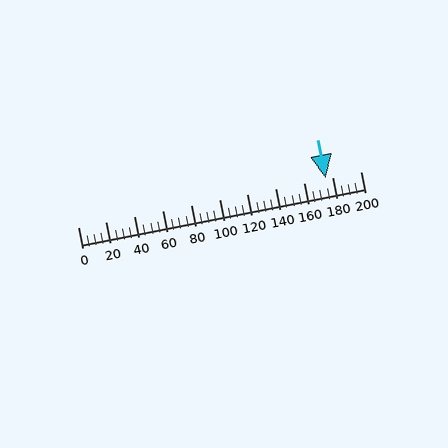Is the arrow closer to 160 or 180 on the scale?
The arrow is closer to 180.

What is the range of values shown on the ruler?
The ruler shows values from 0 to 200.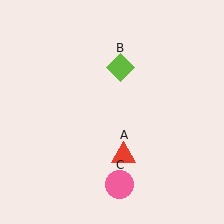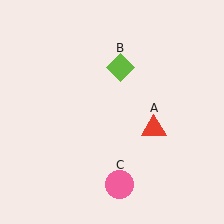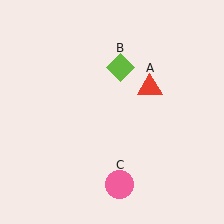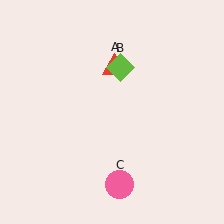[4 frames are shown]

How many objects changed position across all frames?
1 object changed position: red triangle (object A).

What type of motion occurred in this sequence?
The red triangle (object A) rotated counterclockwise around the center of the scene.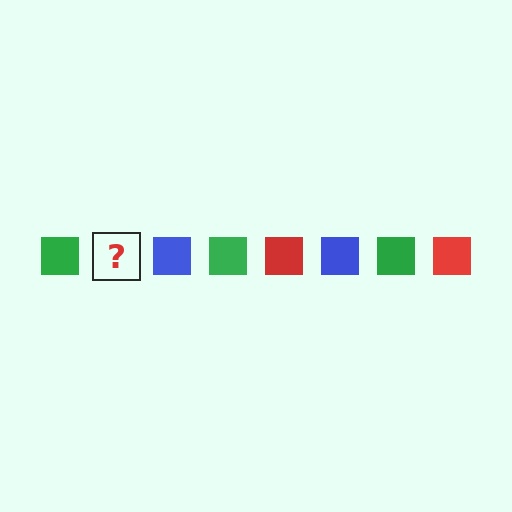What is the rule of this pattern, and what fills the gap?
The rule is that the pattern cycles through green, red, blue squares. The gap should be filled with a red square.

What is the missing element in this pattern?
The missing element is a red square.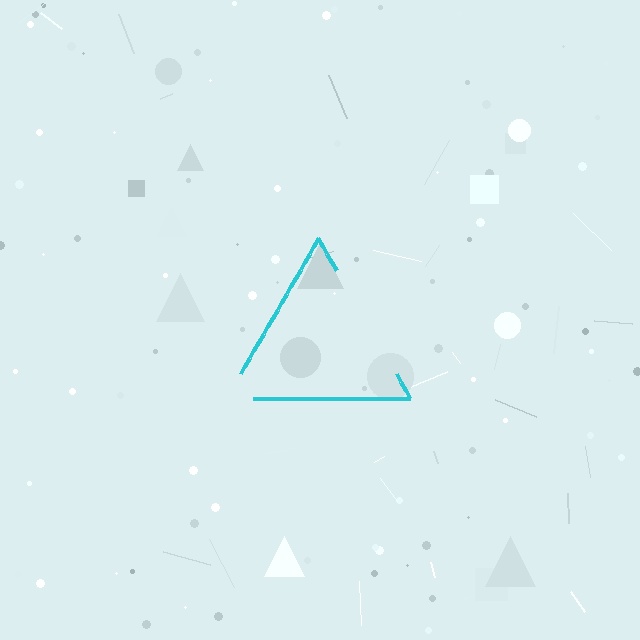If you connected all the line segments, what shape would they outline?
They would outline a triangle.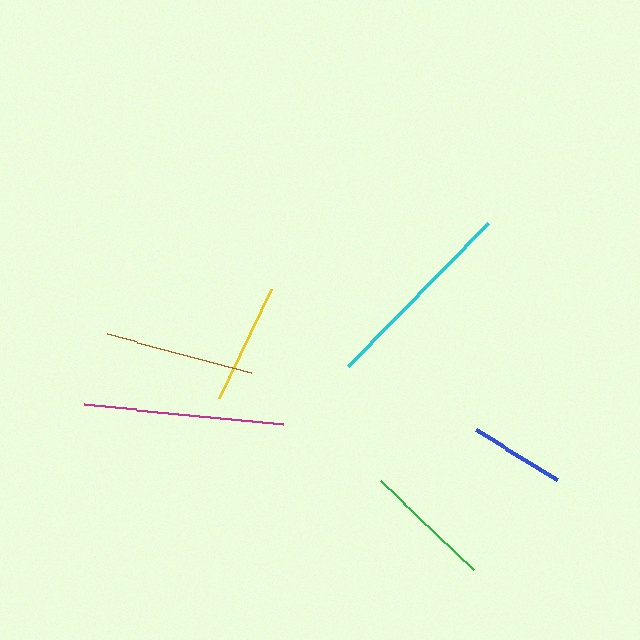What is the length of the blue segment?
The blue segment is approximately 95 pixels long.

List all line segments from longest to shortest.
From longest to shortest: cyan, magenta, brown, green, yellow, blue.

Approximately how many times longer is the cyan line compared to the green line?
The cyan line is approximately 1.5 times the length of the green line.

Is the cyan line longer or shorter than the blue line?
The cyan line is longer than the blue line.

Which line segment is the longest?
The cyan line is the longest at approximately 200 pixels.